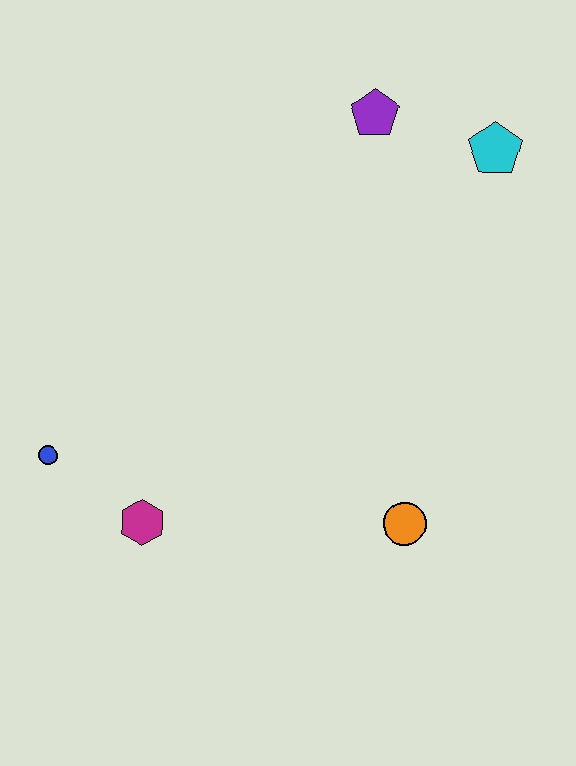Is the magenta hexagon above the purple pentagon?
No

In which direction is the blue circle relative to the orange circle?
The blue circle is to the left of the orange circle.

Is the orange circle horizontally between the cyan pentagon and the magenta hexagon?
Yes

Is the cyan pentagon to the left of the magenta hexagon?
No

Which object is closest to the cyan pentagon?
The purple pentagon is closest to the cyan pentagon.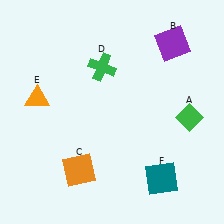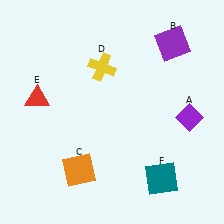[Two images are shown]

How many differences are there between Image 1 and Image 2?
There are 3 differences between the two images.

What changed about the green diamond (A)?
In Image 1, A is green. In Image 2, it changed to purple.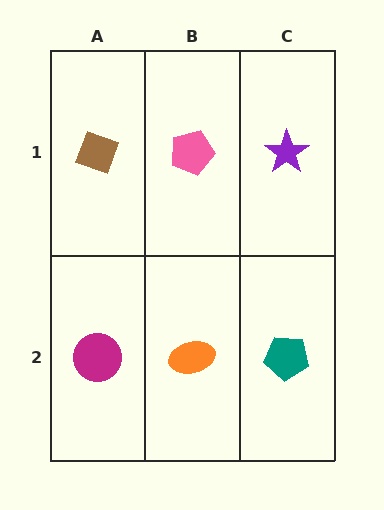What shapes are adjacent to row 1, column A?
A magenta circle (row 2, column A), a pink pentagon (row 1, column B).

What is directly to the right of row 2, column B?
A teal pentagon.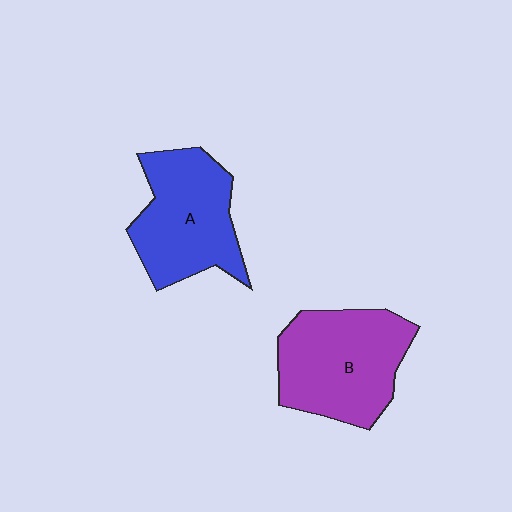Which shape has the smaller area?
Shape A (blue).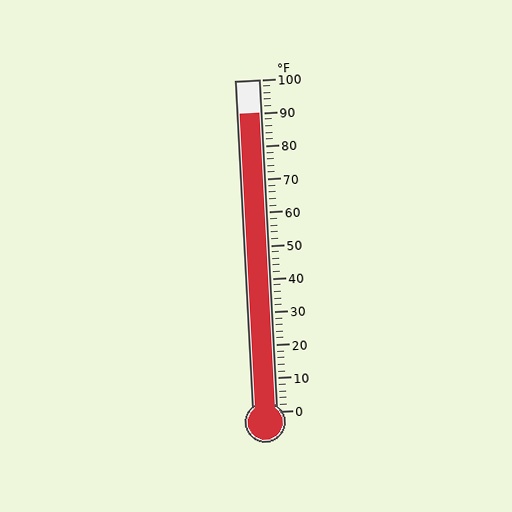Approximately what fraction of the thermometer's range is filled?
The thermometer is filled to approximately 90% of its range.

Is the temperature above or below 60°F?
The temperature is above 60°F.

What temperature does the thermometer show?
The thermometer shows approximately 90°F.